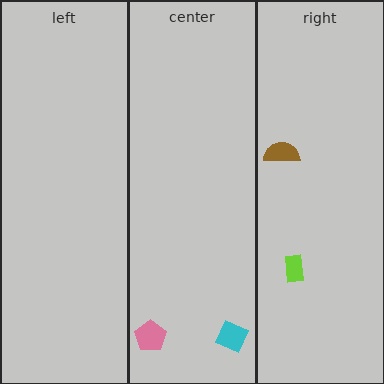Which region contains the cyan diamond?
The center region.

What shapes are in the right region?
The lime rectangle, the brown semicircle.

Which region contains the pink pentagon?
The center region.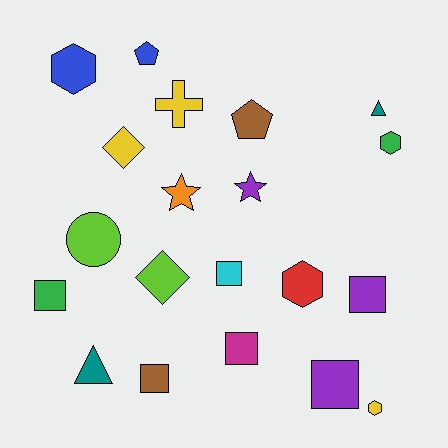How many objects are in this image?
There are 20 objects.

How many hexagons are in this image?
There are 4 hexagons.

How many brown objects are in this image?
There are 2 brown objects.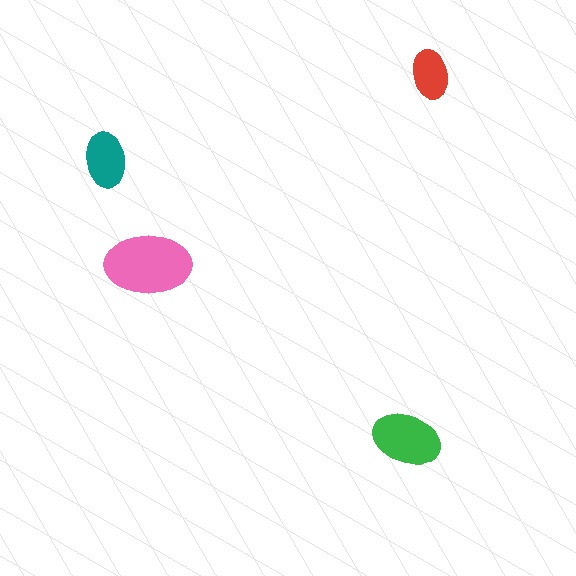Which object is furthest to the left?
The teal ellipse is leftmost.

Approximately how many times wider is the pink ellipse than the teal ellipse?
About 1.5 times wider.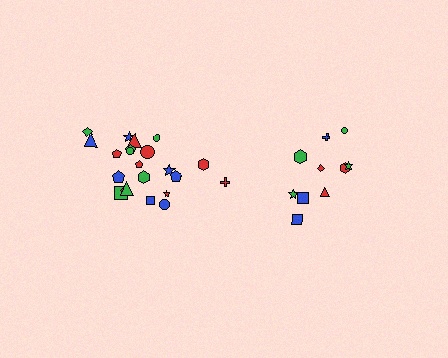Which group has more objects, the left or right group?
The left group.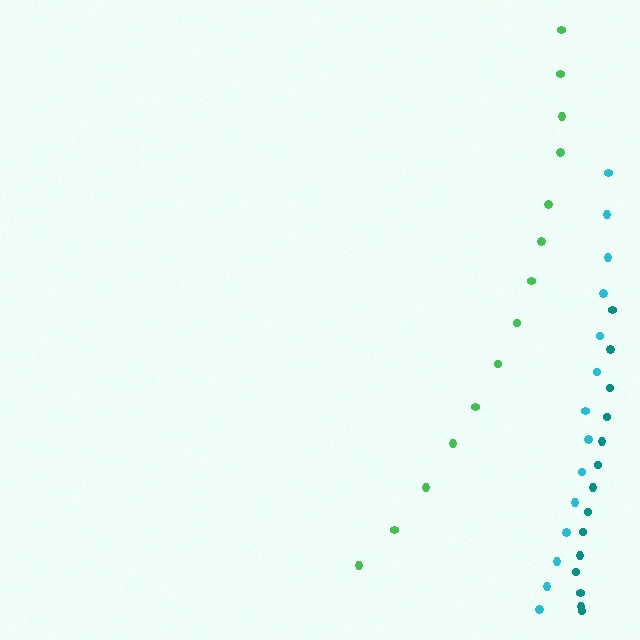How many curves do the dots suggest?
There are 3 distinct paths.